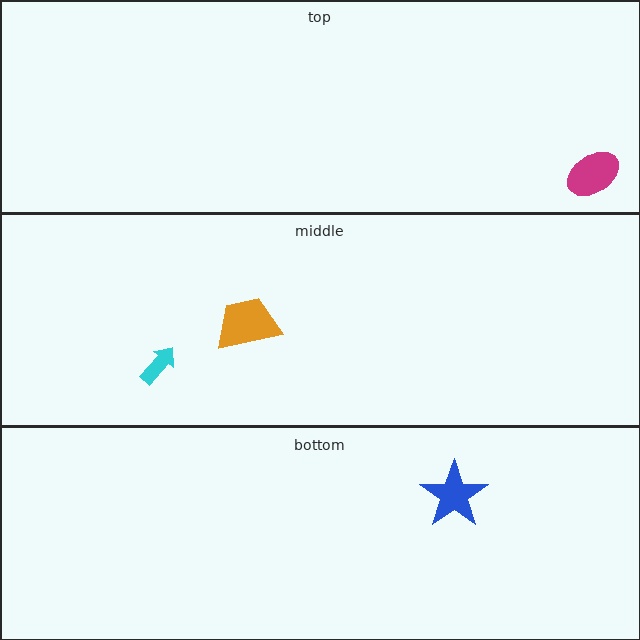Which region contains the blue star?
The bottom region.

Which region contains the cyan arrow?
The middle region.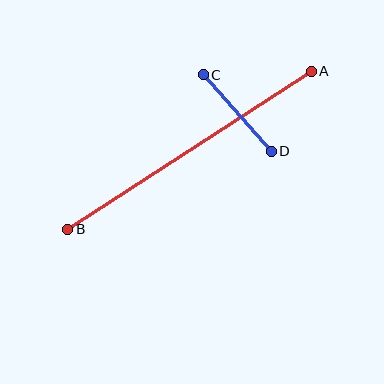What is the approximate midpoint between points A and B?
The midpoint is at approximately (189, 150) pixels.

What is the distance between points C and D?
The distance is approximately 102 pixels.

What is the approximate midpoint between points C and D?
The midpoint is at approximately (237, 113) pixels.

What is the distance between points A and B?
The distance is approximately 290 pixels.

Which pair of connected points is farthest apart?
Points A and B are farthest apart.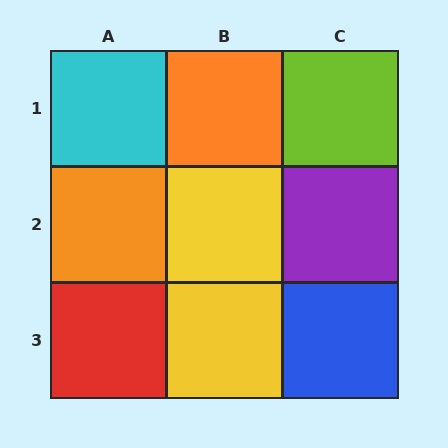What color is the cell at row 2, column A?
Orange.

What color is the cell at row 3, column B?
Yellow.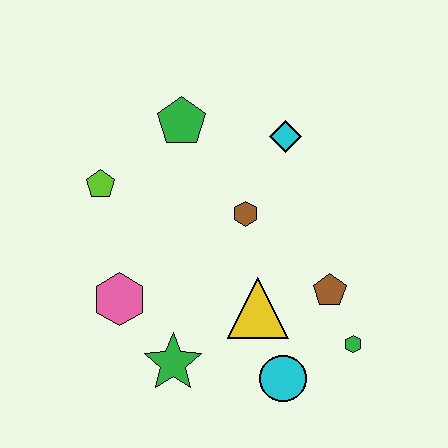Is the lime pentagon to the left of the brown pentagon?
Yes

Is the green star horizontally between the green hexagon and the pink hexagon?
Yes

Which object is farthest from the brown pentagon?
The lime pentagon is farthest from the brown pentagon.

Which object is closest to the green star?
The pink hexagon is closest to the green star.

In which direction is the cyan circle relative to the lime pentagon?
The cyan circle is below the lime pentagon.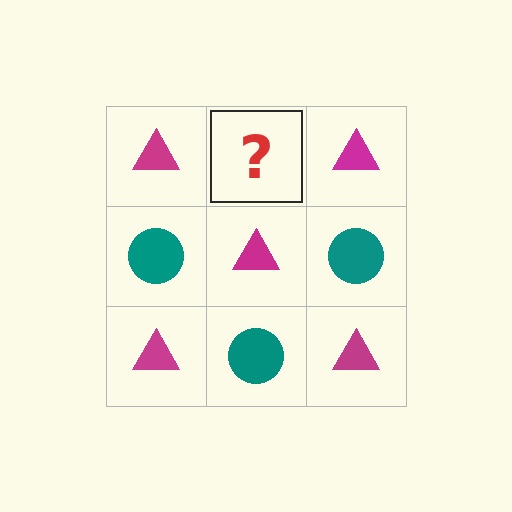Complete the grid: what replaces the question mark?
The question mark should be replaced with a teal circle.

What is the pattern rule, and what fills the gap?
The rule is that it alternates magenta triangle and teal circle in a checkerboard pattern. The gap should be filled with a teal circle.